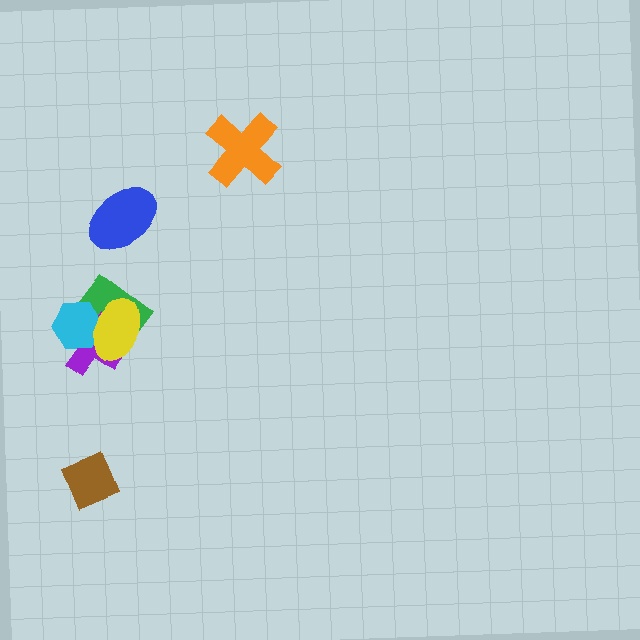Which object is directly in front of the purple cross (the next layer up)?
The cyan hexagon is directly in front of the purple cross.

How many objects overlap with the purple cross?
3 objects overlap with the purple cross.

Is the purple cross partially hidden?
Yes, it is partially covered by another shape.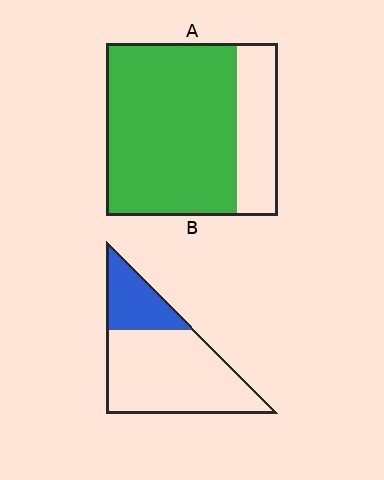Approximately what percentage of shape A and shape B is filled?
A is approximately 75% and B is approximately 25%.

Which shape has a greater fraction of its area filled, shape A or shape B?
Shape A.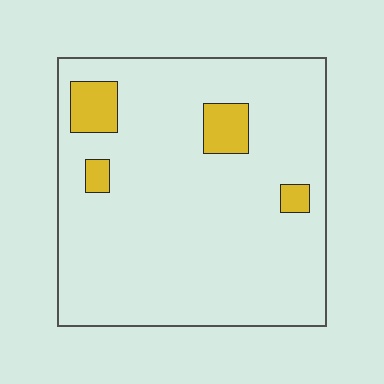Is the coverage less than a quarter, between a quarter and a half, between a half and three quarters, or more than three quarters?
Less than a quarter.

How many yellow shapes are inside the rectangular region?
4.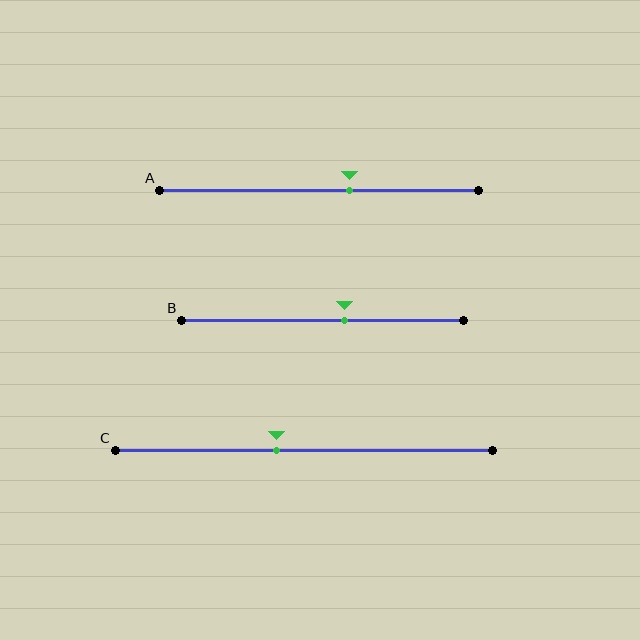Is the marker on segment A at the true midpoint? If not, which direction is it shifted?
No, the marker on segment A is shifted to the right by about 10% of the segment length.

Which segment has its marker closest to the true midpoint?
Segment C has its marker closest to the true midpoint.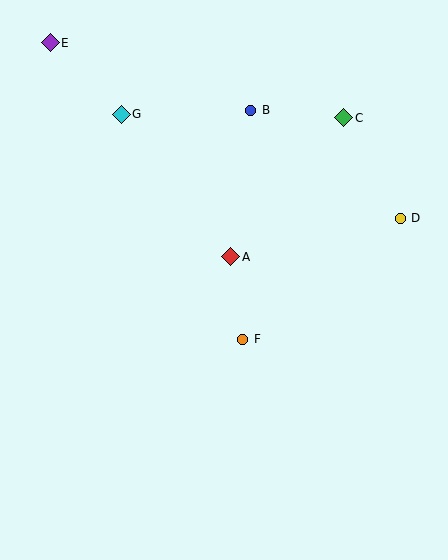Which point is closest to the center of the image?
Point A at (231, 257) is closest to the center.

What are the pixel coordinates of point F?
Point F is at (243, 339).